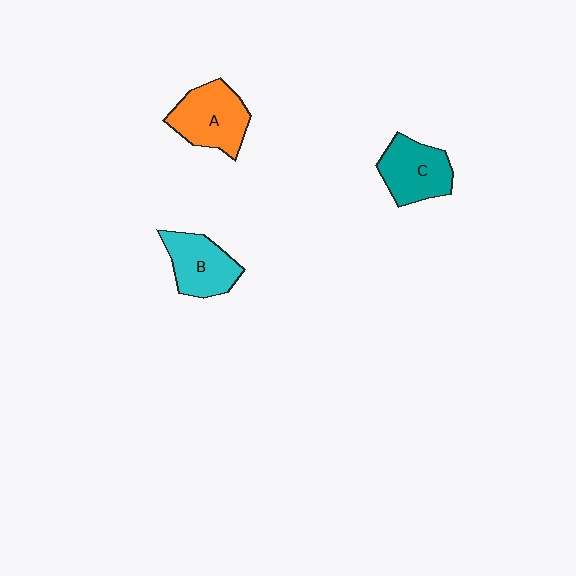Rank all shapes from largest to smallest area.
From largest to smallest: A (orange), C (teal), B (cyan).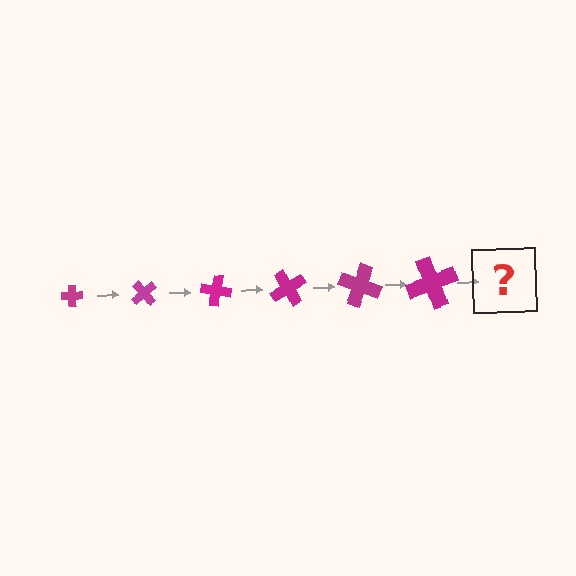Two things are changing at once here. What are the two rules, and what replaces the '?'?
The two rules are that the cross grows larger each step and it rotates 50 degrees each step. The '?' should be a cross, larger than the previous one and rotated 300 degrees from the start.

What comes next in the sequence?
The next element should be a cross, larger than the previous one and rotated 300 degrees from the start.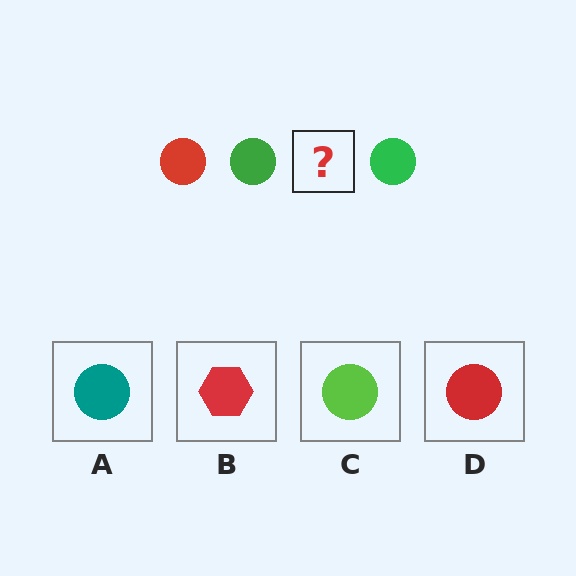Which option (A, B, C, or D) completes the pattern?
D.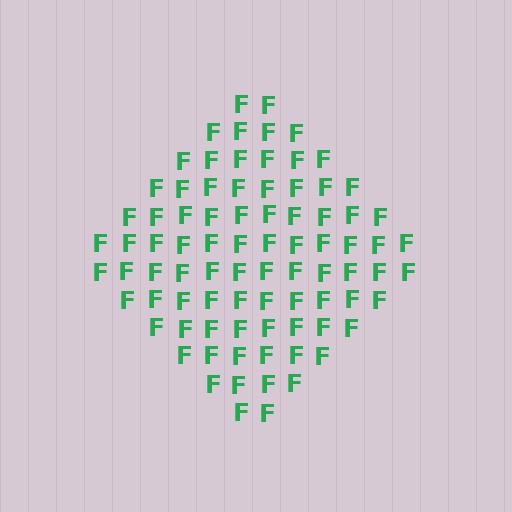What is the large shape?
The large shape is a diamond.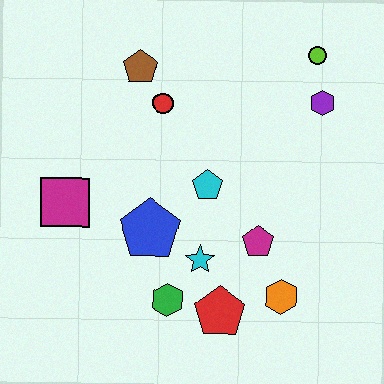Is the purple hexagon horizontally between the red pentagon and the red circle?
No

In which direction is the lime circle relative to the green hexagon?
The lime circle is above the green hexagon.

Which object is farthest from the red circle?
The orange hexagon is farthest from the red circle.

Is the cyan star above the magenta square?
No